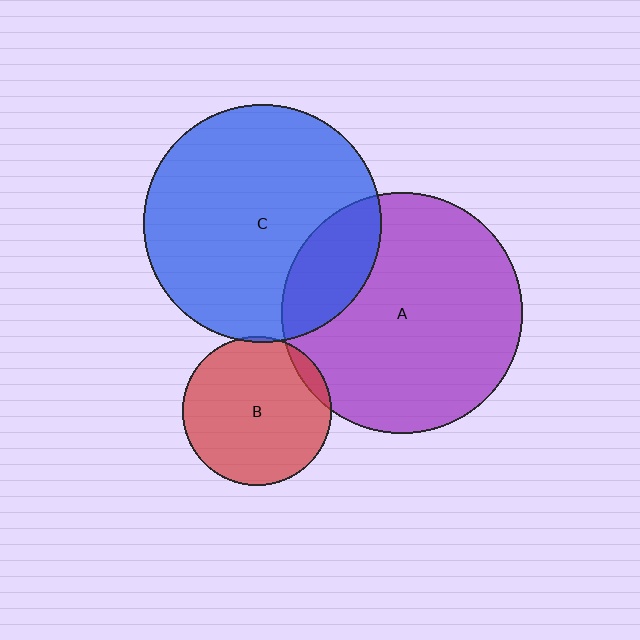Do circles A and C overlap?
Yes.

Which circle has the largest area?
Circle A (purple).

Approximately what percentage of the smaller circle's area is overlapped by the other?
Approximately 20%.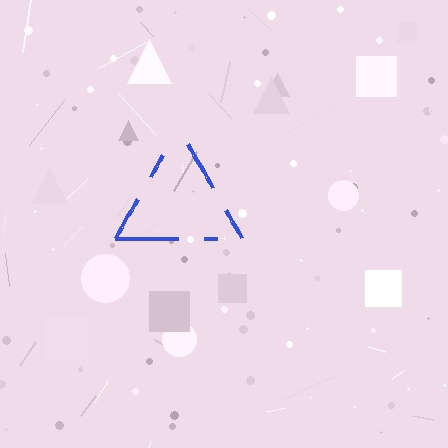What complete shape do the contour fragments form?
The contour fragments form a triangle.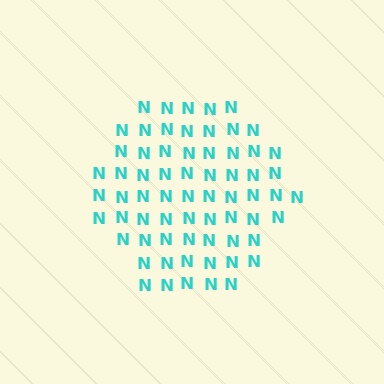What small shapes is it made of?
It is made of small letter N's.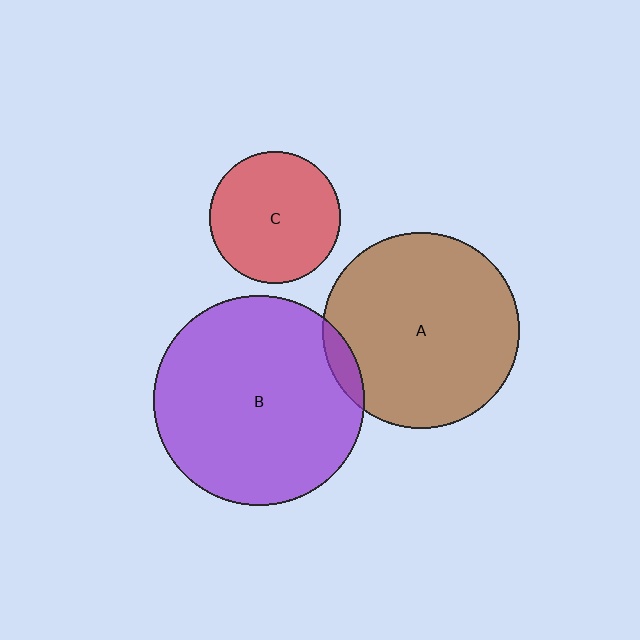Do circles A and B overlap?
Yes.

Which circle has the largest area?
Circle B (purple).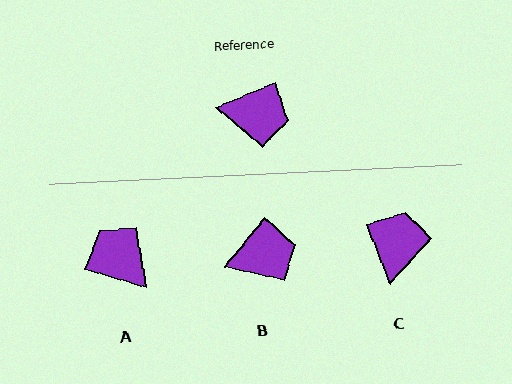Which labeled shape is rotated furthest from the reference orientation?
A, about 140 degrees away.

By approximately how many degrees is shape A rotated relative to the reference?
Approximately 140 degrees counter-clockwise.